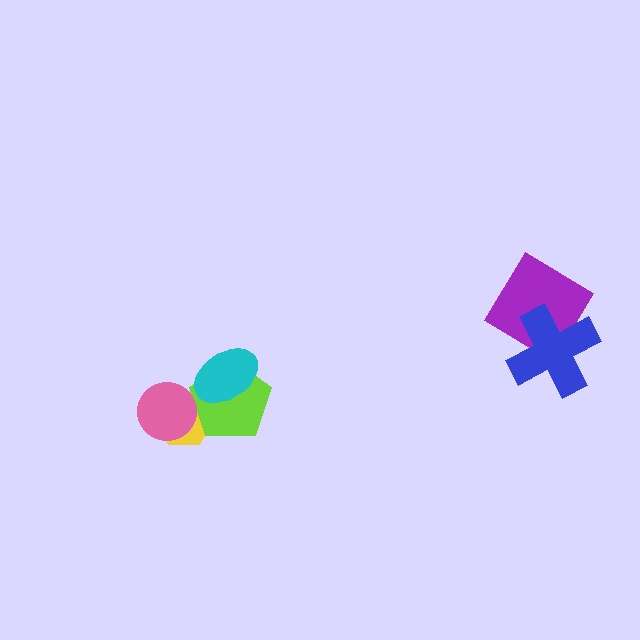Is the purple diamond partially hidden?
Yes, it is partially covered by another shape.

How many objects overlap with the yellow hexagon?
2 objects overlap with the yellow hexagon.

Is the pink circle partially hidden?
No, no other shape covers it.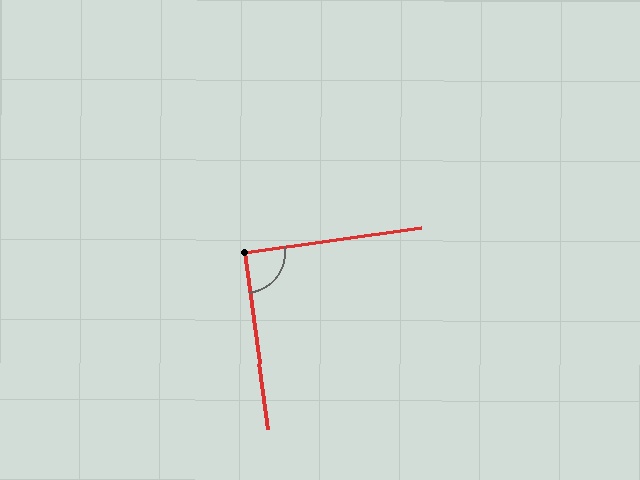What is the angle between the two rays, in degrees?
Approximately 91 degrees.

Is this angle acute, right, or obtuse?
It is approximately a right angle.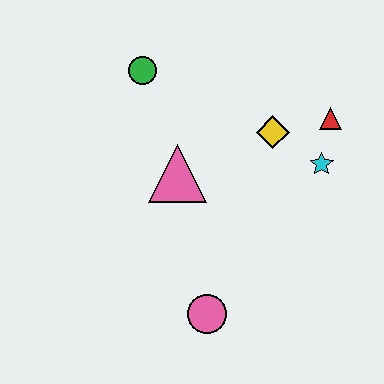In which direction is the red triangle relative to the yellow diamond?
The red triangle is to the right of the yellow diamond.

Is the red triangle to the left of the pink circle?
No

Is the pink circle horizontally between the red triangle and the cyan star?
No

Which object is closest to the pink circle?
The pink triangle is closest to the pink circle.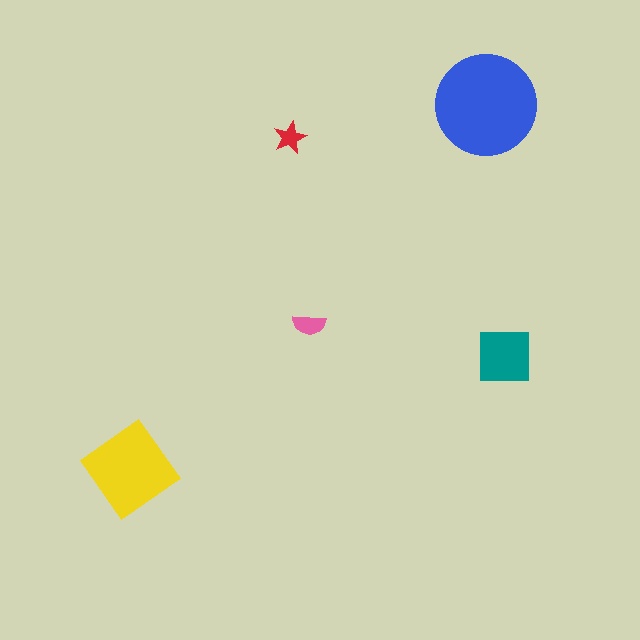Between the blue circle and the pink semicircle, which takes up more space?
The blue circle.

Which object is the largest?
The blue circle.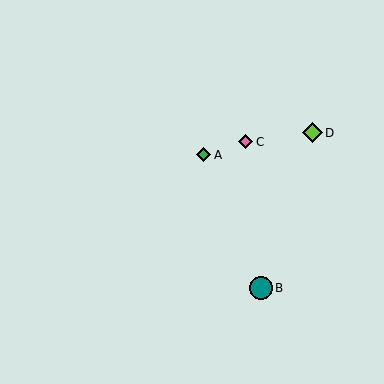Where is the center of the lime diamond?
The center of the lime diamond is at (312, 133).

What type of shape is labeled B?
Shape B is a teal circle.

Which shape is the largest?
The teal circle (labeled B) is the largest.